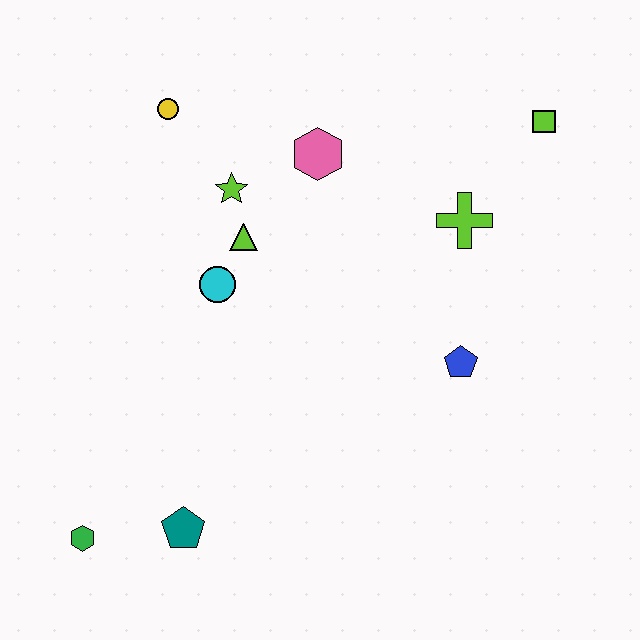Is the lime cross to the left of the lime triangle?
No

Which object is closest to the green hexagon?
The teal pentagon is closest to the green hexagon.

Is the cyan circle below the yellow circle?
Yes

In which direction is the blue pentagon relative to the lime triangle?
The blue pentagon is to the right of the lime triangle.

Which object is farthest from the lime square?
The green hexagon is farthest from the lime square.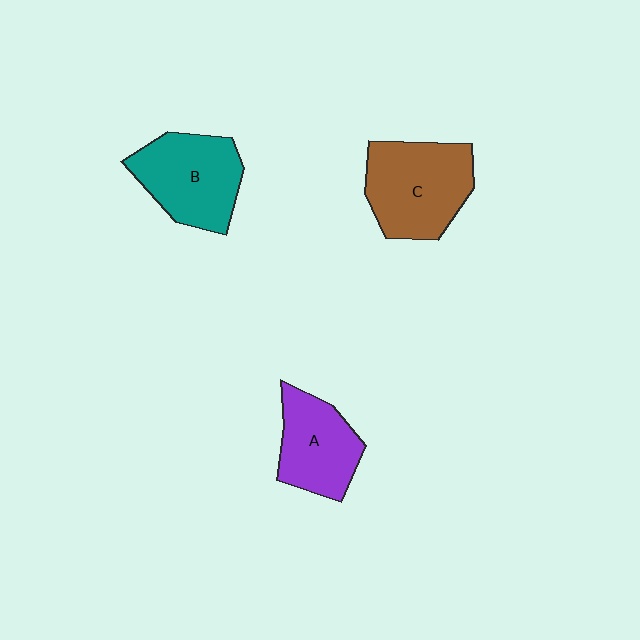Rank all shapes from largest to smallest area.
From largest to smallest: C (brown), B (teal), A (purple).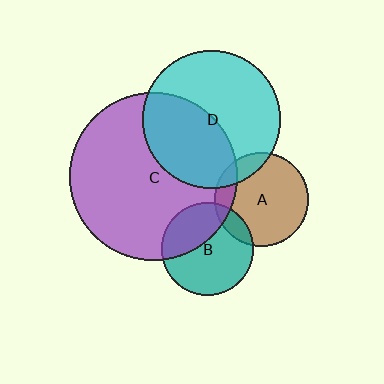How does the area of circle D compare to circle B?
Approximately 2.2 times.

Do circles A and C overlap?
Yes.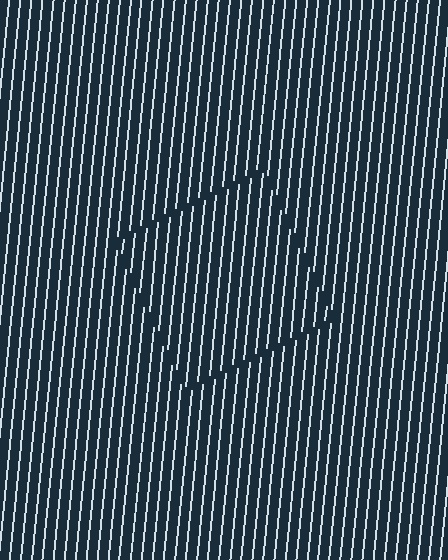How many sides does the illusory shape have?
4 sides — the line-ends trace a square.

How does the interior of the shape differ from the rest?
The interior of the shape contains the same grating, shifted by half a period — the contour is defined by the phase discontinuity where line-ends from the inner and outer gratings abut.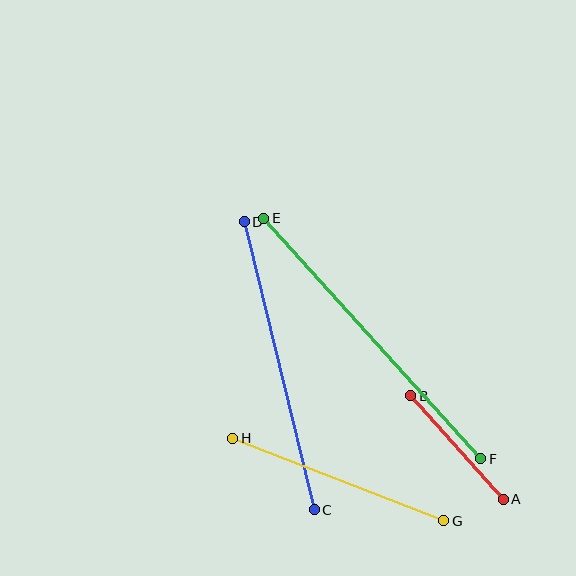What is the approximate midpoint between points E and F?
The midpoint is at approximately (372, 338) pixels.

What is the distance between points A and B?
The distance is approximately 139 pixels.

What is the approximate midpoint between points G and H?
The midpoint is at approximately (338, 479) pixels.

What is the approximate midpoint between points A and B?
The midpoint is at approximately (457, 447) pixels.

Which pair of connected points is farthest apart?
Points E and F are farthest apart.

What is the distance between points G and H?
The distance is approximately 226 pixels.